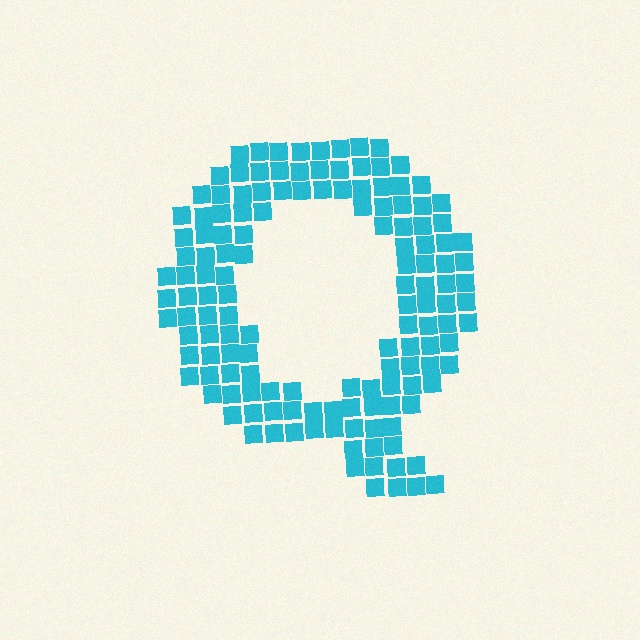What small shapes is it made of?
It is made of small squares.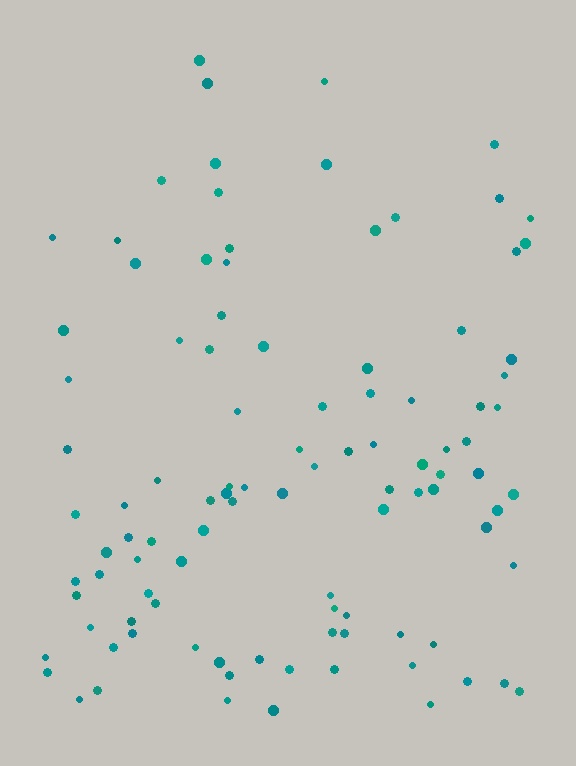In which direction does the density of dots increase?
From top to bottom, with the bottom side densest.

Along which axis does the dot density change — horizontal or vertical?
Vertical.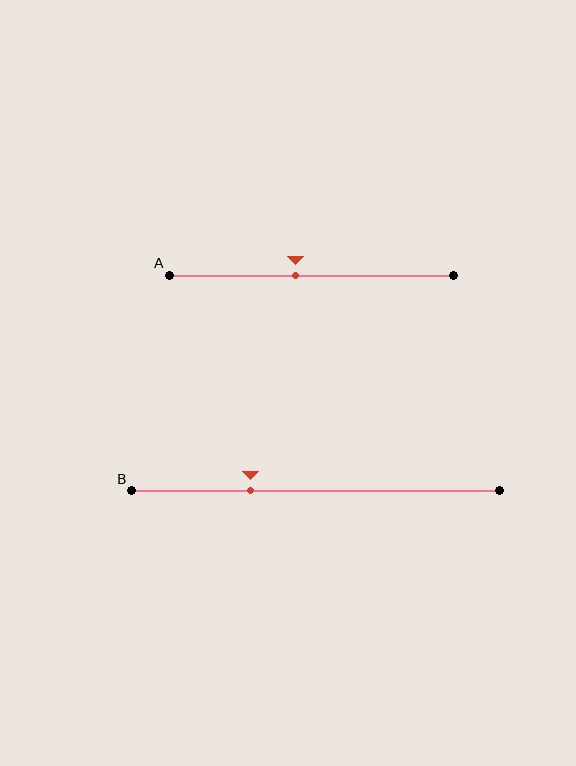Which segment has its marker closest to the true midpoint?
Segment A has its marker closest to the true midpoint.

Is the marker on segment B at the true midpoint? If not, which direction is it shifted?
No, the marker on segment B is shifted to the left by about 18% of the segment length.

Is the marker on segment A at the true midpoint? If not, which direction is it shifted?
No, the marker on segment A is shifted to the left by about 5% of the segment length.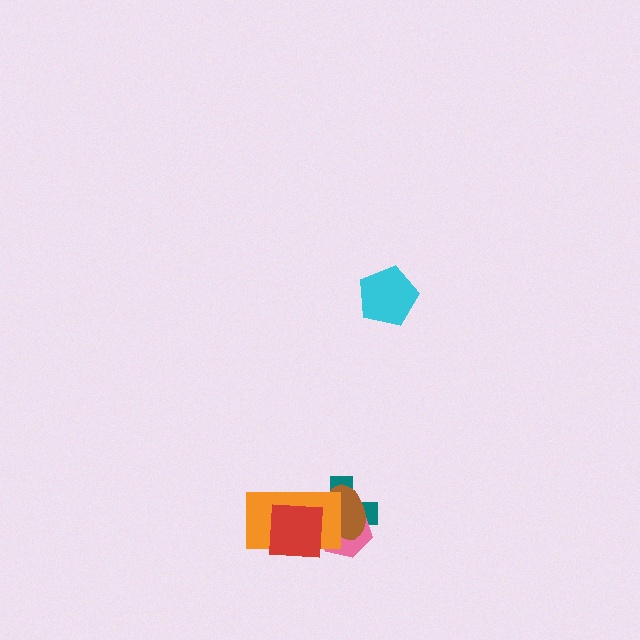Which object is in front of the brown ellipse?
The orange rectangle is in front of the brown ellipse.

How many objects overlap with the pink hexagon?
3 objects overlap with the pink hexagon.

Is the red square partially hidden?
No, no other shape covers it.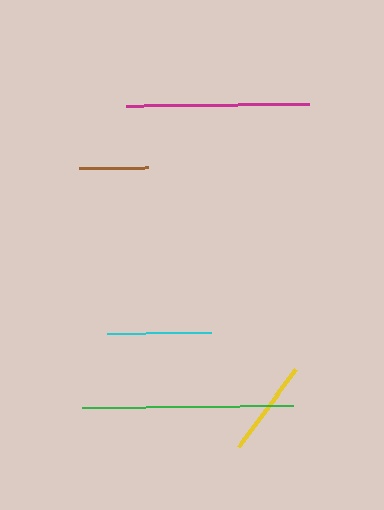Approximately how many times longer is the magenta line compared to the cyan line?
The magenta line is approximately 1.8 times the length of the cyan line.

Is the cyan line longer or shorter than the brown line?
The cyan line is longer than the brown line.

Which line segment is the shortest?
The brown line is the shortest at approximately 69 pixels.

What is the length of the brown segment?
The brown segment is approximately 69 pixels long.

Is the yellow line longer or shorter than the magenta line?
The magenta line is longer than the yellow line.